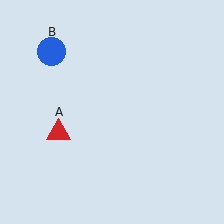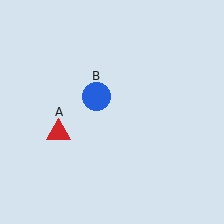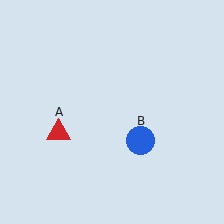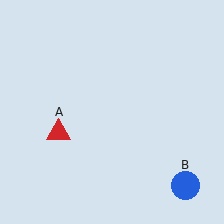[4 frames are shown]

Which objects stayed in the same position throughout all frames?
Red triangle (object A) remained stationary.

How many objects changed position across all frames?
1 object changed position: blue circle (object B).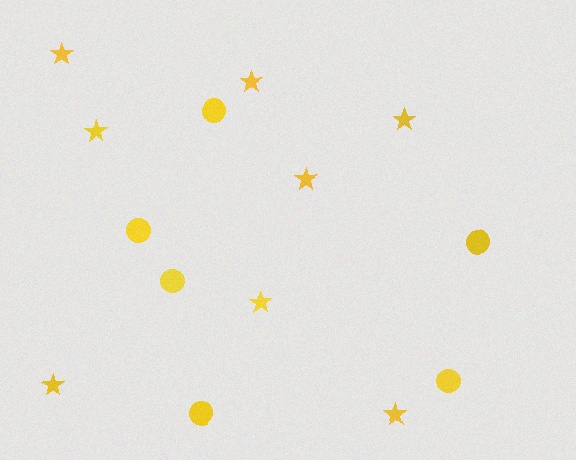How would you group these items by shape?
There are 2 groups: one group of circles (6) and one group of stars (8).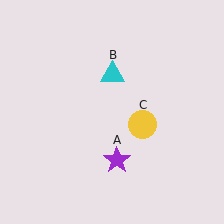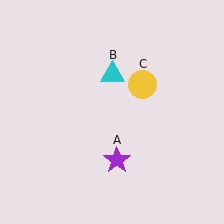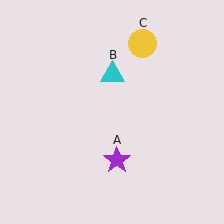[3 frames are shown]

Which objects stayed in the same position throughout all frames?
Purple star (object A) and cyan triangle (object B) remained stationary.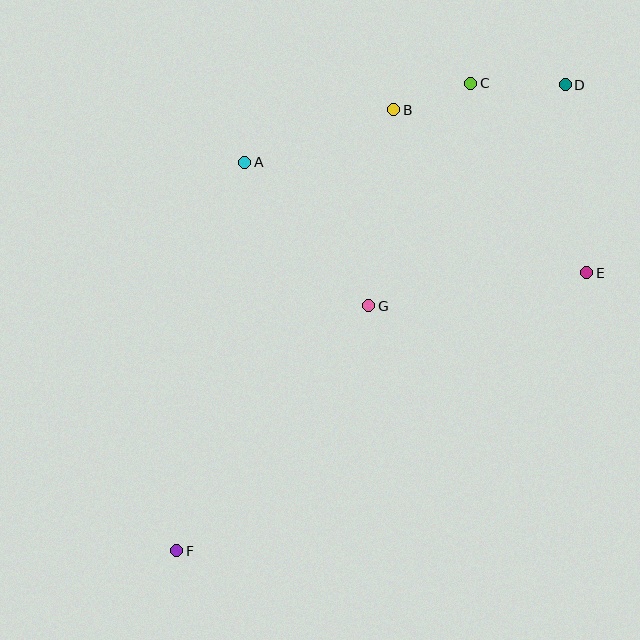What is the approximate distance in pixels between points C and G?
The distance between C and G is approximately 245 pixels.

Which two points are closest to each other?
Points B and C are closest to each other.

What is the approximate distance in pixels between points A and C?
The distance between A and C is approximately 239 pixels.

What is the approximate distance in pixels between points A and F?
The distance between A and F is approximately 395 pixels.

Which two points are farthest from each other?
Points D and F are farthest from each other.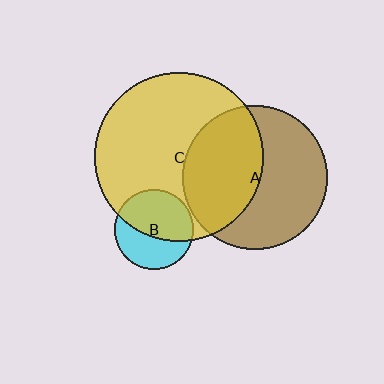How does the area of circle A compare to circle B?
Approximately 3.3 times.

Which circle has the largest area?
Circle C (yellow).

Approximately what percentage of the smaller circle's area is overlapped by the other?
Approximately 55%.